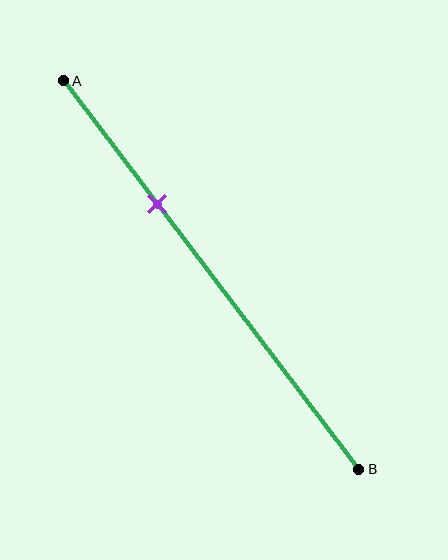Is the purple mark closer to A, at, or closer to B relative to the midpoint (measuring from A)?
The purple mark is closer to point A than the midpoint of segment AB.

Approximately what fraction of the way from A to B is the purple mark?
The purple mark is approximately 30% of the way from A to B.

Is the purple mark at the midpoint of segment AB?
No, the mark is at about 30% from A, not at the 50% midpoint.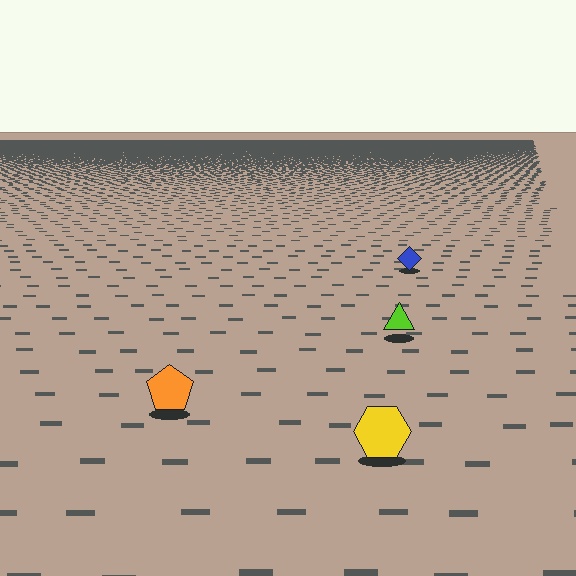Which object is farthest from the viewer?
The blue diamond is farthest from the viewer. It appears smaller and the ground texture around it is denser.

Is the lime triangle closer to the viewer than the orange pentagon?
No. The orange pentagon is closer — you can tell from the texture gradient: the ground texture is coarser near it.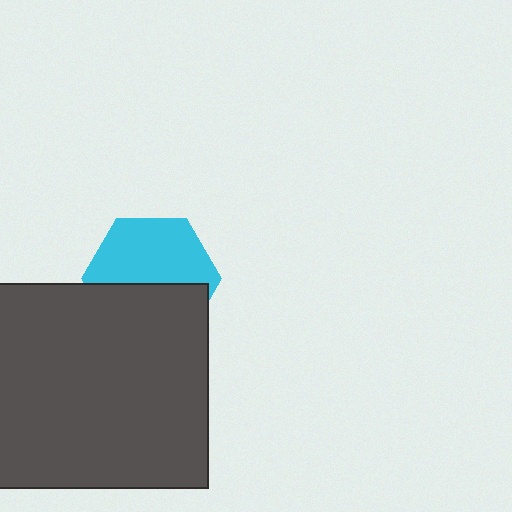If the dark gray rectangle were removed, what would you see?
You would see the complete cyan hexagon.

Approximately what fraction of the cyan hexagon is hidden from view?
Roughly 44% of the cyan hexagon is hidden behind the dark gray rectangle.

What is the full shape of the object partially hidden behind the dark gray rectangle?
The partially hidden object is a cyan hexagon.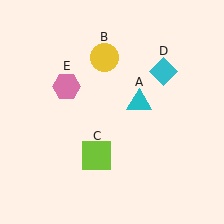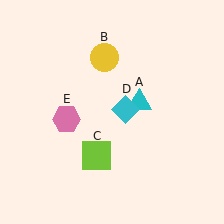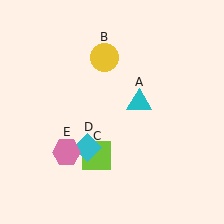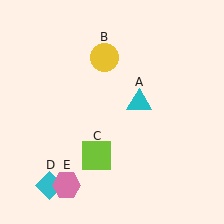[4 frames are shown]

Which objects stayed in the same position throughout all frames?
Cyan triangle (object A) and yellow circle (object B) and lime square (object C) remained stationary.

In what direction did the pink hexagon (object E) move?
The pink hexagon (object E) moved down.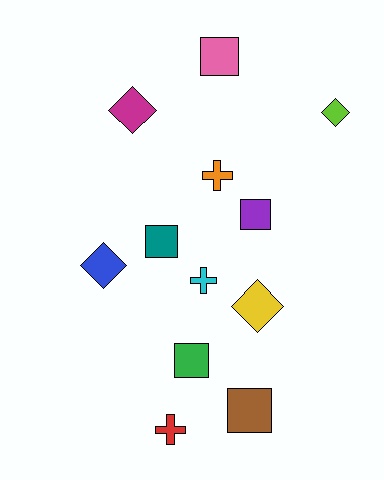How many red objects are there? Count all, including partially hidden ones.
There is 1 red object.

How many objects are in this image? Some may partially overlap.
There are 12 objects.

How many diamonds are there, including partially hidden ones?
There are 4 diamonds.